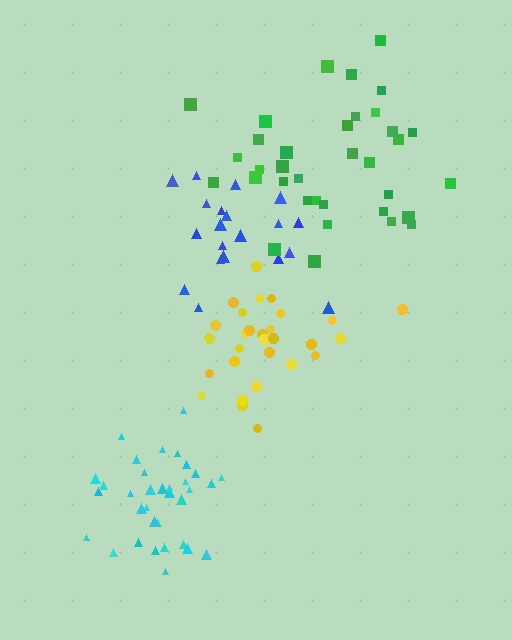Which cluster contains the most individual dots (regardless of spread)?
Green (35).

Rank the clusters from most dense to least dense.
cyan, yellow, blue, green.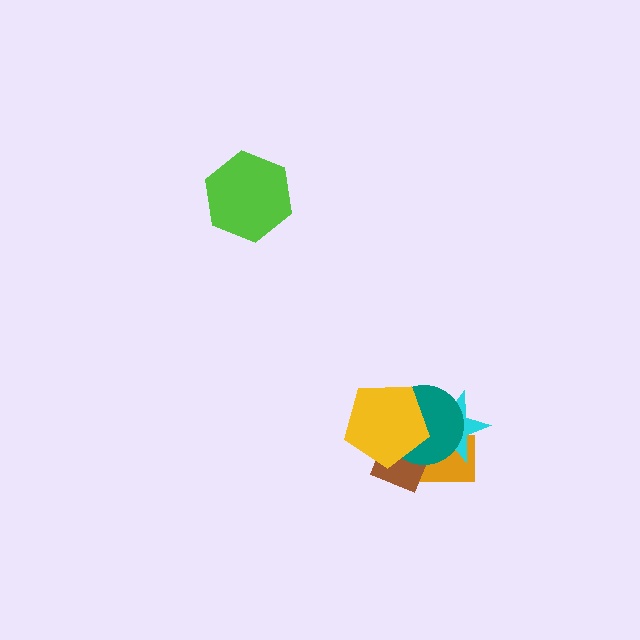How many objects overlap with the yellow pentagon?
4 objects overlap with the yellow pentagon.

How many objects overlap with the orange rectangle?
4 objects overlap with the orange rectangle.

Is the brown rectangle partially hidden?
Yes, it is partially covered by another shape.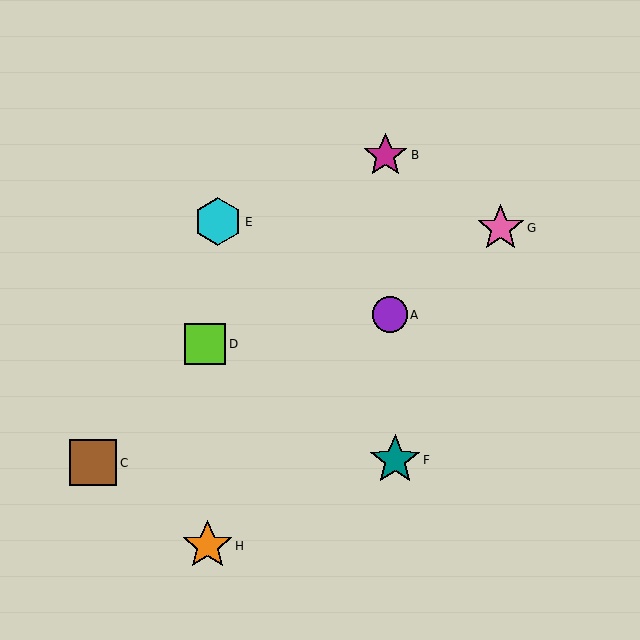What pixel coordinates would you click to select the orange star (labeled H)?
Click at (208, 546) to select the orange star H.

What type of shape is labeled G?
Shape G is a pink star.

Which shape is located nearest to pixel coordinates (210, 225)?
The cyan hexagon (labeled E) at (218, 222) is nearest to that location.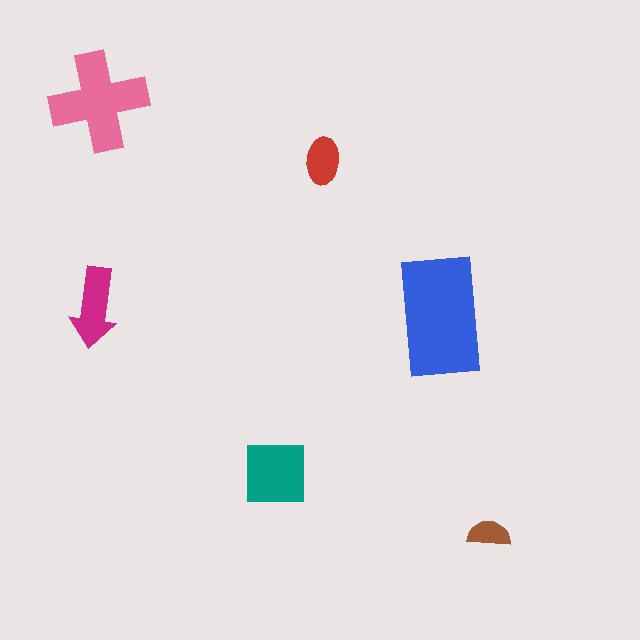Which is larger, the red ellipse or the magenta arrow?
The magenta arrow.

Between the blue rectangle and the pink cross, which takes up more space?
The blue rectangle.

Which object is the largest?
The blue rectangle.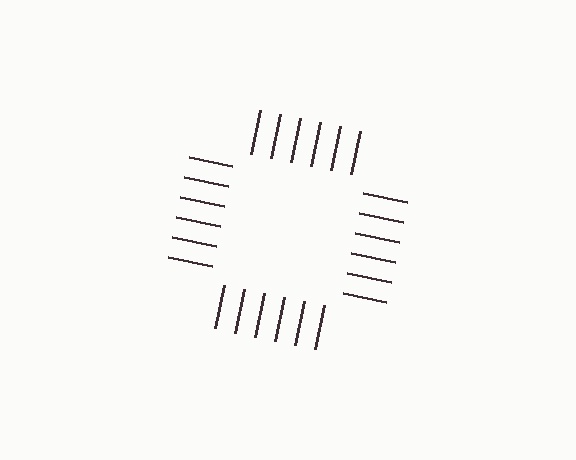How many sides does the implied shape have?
4 sides — the line-ends trace a square.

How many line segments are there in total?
24 — 6 along each of the 4 edges.